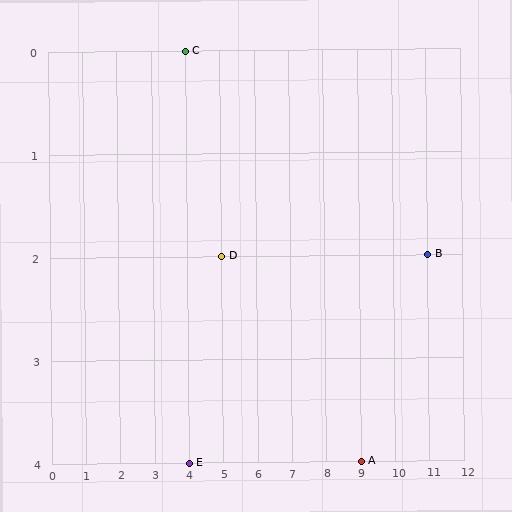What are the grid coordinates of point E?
Point E is at grid coordinates (4, 4).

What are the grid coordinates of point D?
Point D is at grid coordinates (5, 2).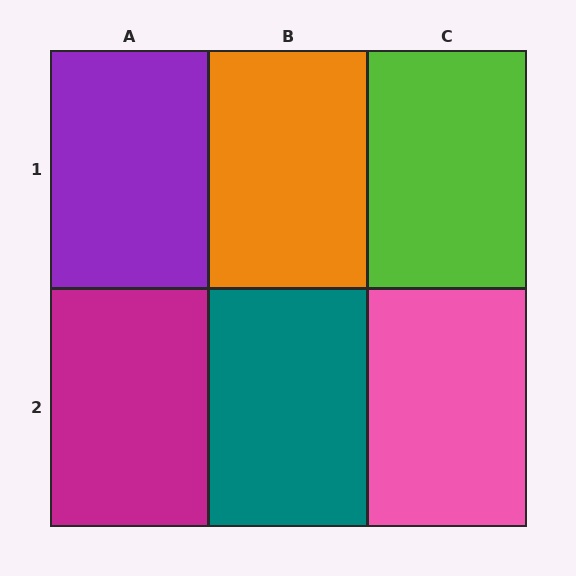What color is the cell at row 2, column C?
Pink.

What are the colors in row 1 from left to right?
Purple, orange, lime.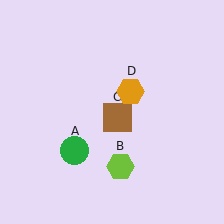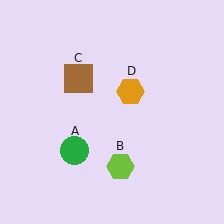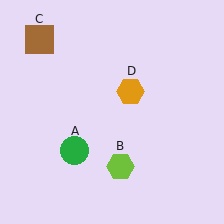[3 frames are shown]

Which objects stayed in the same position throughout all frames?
Green circle (object A) and lime hexagon (object B) and orange hexagon (object D) remained stationary.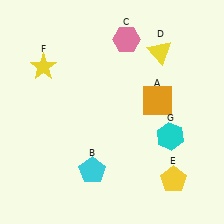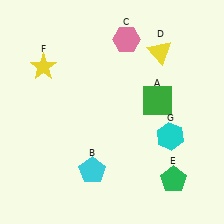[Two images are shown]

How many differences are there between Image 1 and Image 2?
There are 2 differences between the two images.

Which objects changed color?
A changed from orange to green. E changed from yellow to green.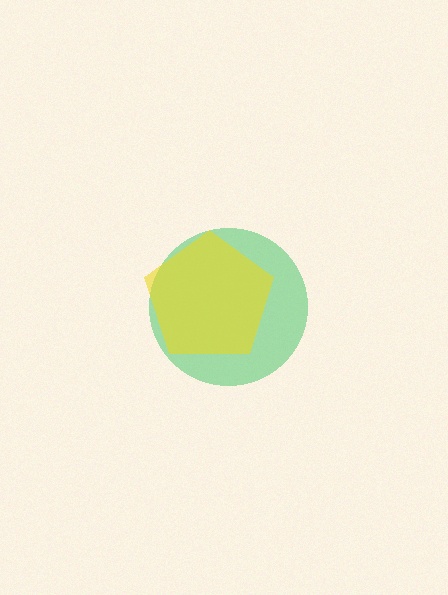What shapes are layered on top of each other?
The layered shapes are: a green circle, a yellow pentagon.